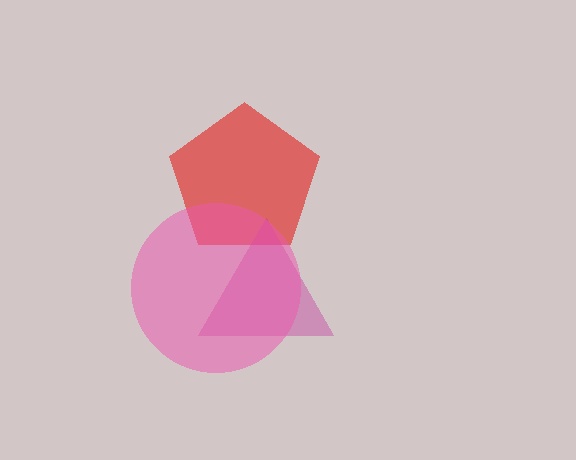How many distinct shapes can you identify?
There are 3 distinct shapes: a red pentagon, a magenta triangle, a pink circle.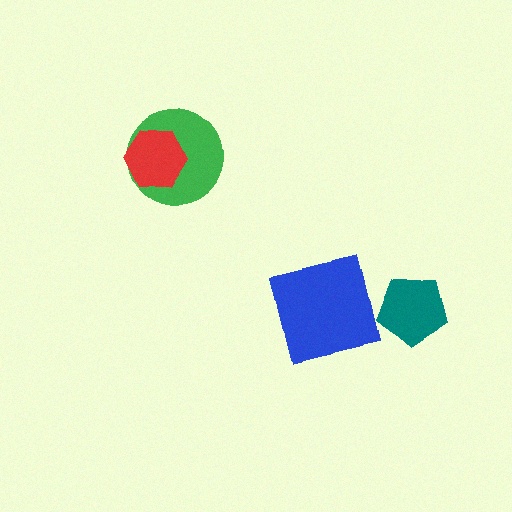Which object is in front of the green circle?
The red hexagon is in front of the green circle.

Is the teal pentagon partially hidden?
No, no other shape covers it.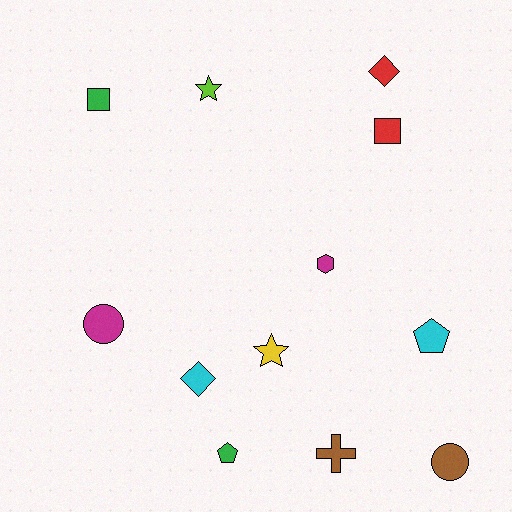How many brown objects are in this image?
There are 2 brown objects.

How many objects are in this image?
There are 12 objects.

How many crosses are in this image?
There is 1 cross.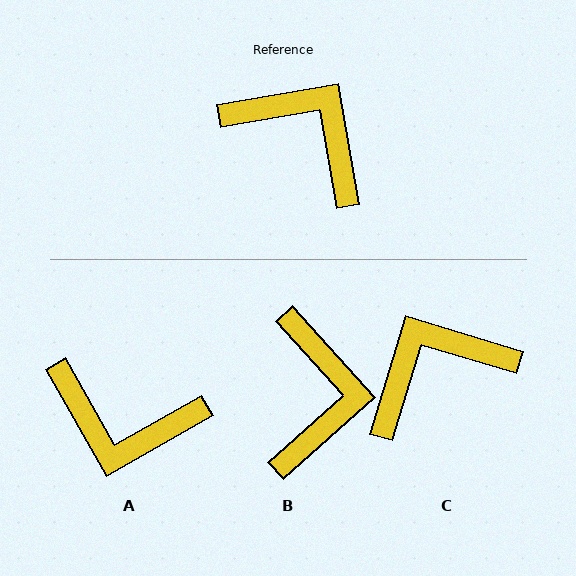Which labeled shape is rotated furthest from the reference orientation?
A, about 160 degrees away.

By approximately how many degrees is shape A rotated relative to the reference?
Approximately 160 degrees clockwise.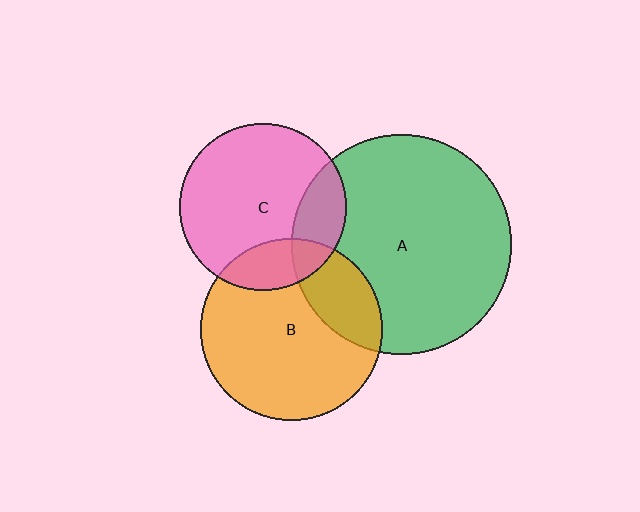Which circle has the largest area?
Circle A (green).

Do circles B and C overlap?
Yes.